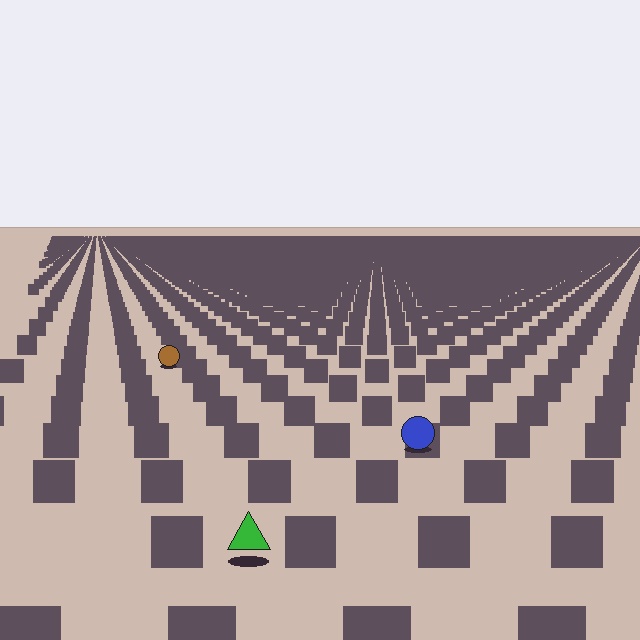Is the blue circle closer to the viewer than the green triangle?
No. The green triangle is closer — you can tell from the texture gradient: the ground texture is coarser near it.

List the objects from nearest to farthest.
From nearest to farthest: the green triangle, the blue circle, the brown circle.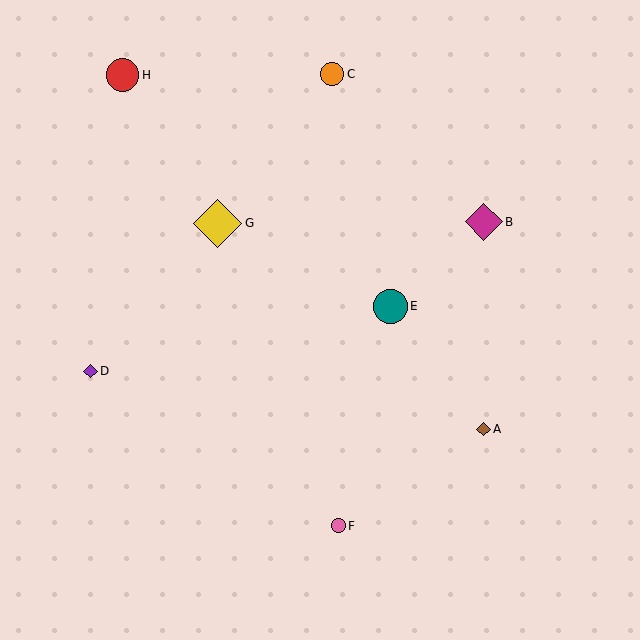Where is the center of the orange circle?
The center of the orange circle is at (332, 74).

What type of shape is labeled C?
Shape C is an orange circle.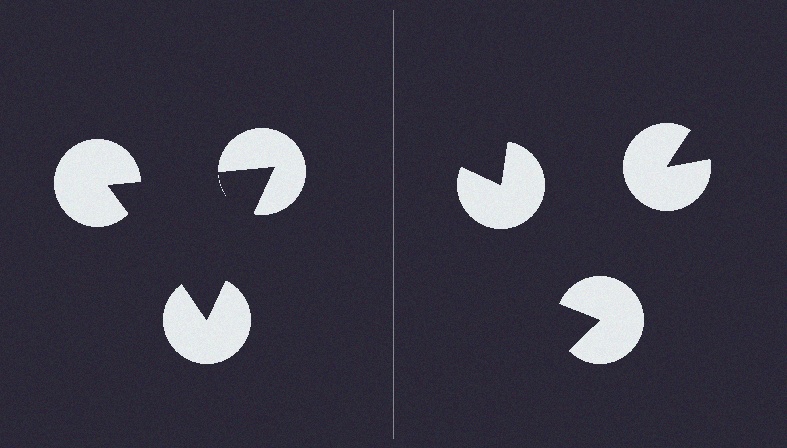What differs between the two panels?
The pac-man discs are positioned identically on both sides; only the wedge orientations differ. On the left they align to a triangle; on the right they are misaligned.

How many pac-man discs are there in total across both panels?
6 — 3 on each side.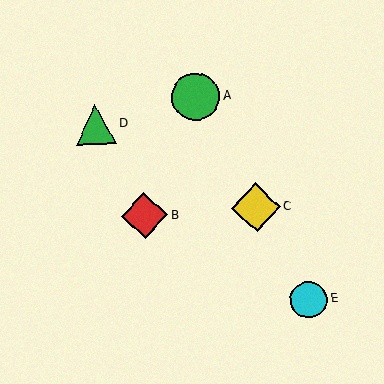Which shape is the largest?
The yellow diamond (labeled C) is the largest.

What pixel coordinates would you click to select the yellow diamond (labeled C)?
Click at (256, 207) to select the yellow diamond C.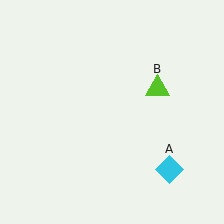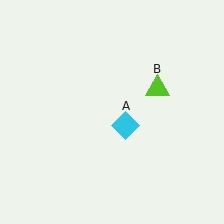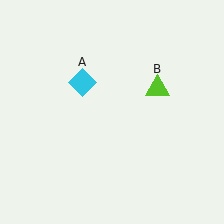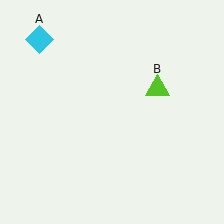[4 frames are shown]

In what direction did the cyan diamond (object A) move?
The cyan diamond (object A) moved up and to the left.